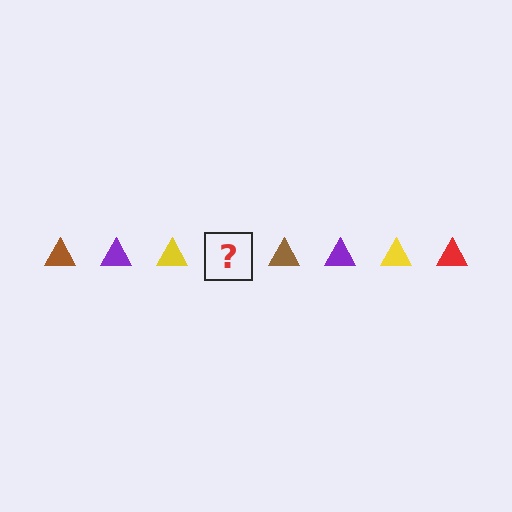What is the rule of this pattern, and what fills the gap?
The rule is that the pattern cycles through brown, purple, yellow, red triangles. The gap should be filled with a red triangle.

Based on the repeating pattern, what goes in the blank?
The blank should be a red triangle.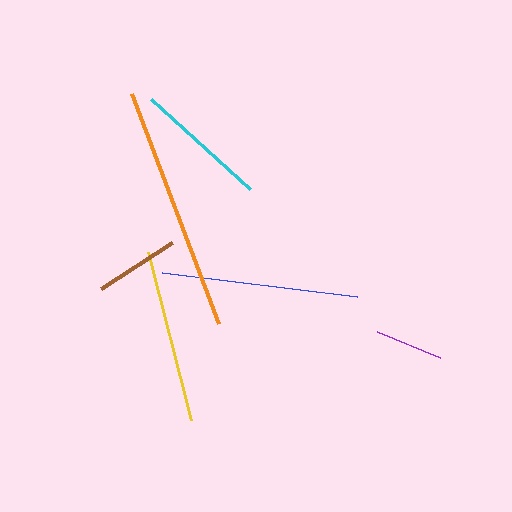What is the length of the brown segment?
The brown segment is approximately 85 pixels long.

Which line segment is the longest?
The orange line is the longest at approximately 246 pixels.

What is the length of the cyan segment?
The cyan segment is approximately 134 pixels long.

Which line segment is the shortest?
The purple line is the shortest at approximately 68 pixels.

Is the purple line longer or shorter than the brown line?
The brown line is longer than the purple line.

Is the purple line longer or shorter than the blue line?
The blue line is longer than the purple line.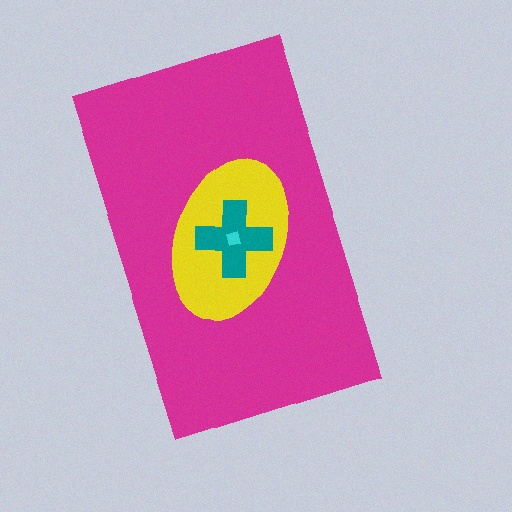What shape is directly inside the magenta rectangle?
The yellow ellipse.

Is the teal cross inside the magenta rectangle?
Yes.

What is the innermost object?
The cyan square.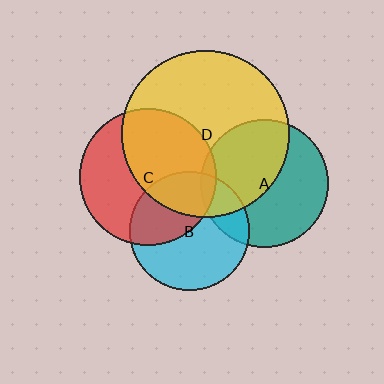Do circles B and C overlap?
Yes.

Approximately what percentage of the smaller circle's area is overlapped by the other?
Approximately 40%.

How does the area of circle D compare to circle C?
Approximately 1.5 times.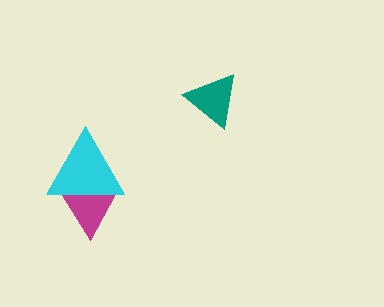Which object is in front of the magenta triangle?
The cyan triangle is in front of the magenta triangle.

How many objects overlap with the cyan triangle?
1 object overlaps with the cyan triangle.